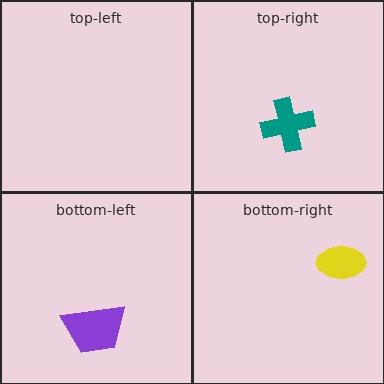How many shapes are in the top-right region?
1.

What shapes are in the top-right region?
The teal cross.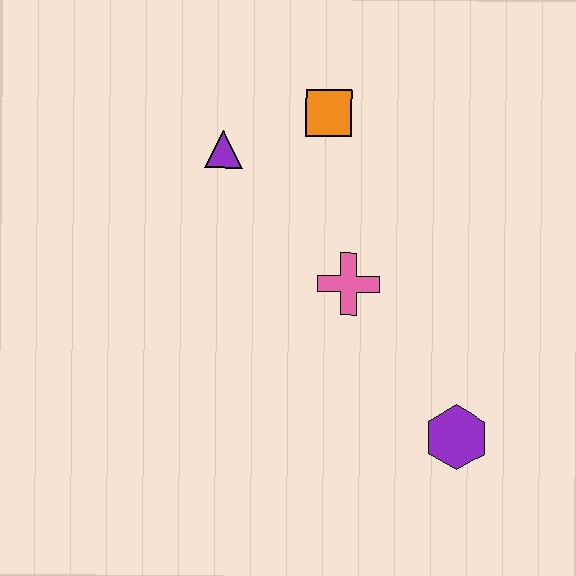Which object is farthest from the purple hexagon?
The purple triangle is farthest from the purple hexagon.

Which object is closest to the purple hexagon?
The pink cross is closest to the purple hexagon.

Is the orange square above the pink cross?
Yes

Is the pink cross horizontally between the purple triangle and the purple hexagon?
Yes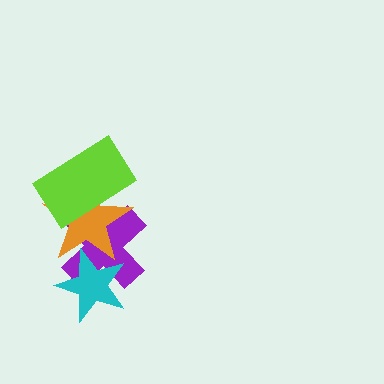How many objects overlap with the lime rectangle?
2 objects overlap with the lime rectangle.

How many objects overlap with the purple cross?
3 objects overlap with the purple cross.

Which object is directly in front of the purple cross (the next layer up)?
The orange star is directly in front of the purple cross.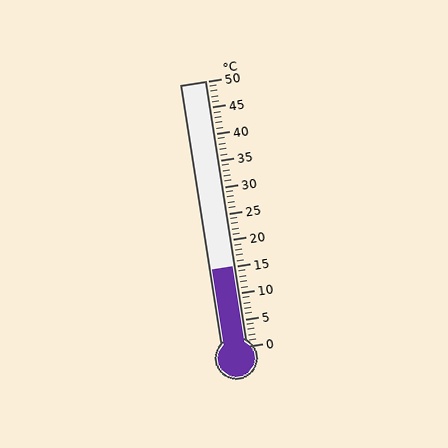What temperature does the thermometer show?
The thermometer shows approximately 15°C.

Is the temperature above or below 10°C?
The temperature is above 10°C.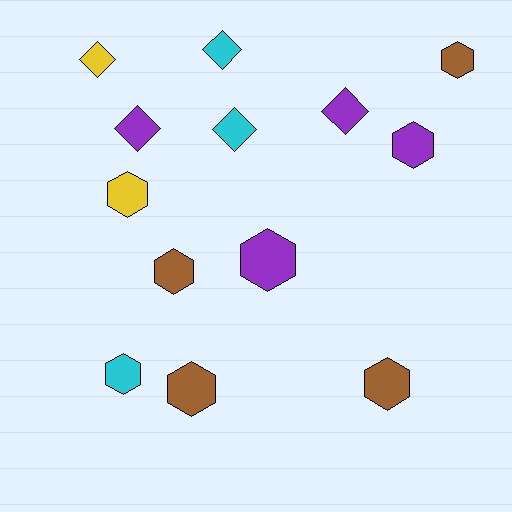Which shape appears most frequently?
Hexagon, with 8 objects.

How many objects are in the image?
There are 13 objects.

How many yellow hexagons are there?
There is 1 yellow hexagon.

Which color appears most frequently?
Brown, with 4 objects.